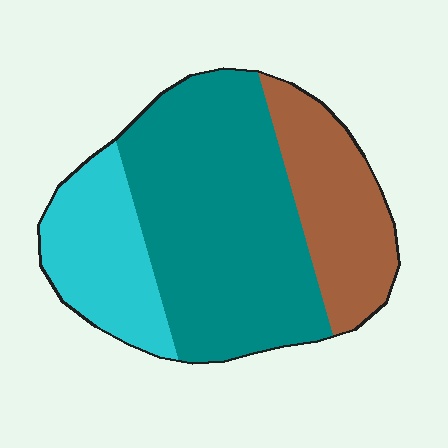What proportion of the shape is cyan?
Cyan covers about 20% of the shape.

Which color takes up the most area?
Teal, at roughly 55%.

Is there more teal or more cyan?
Teal.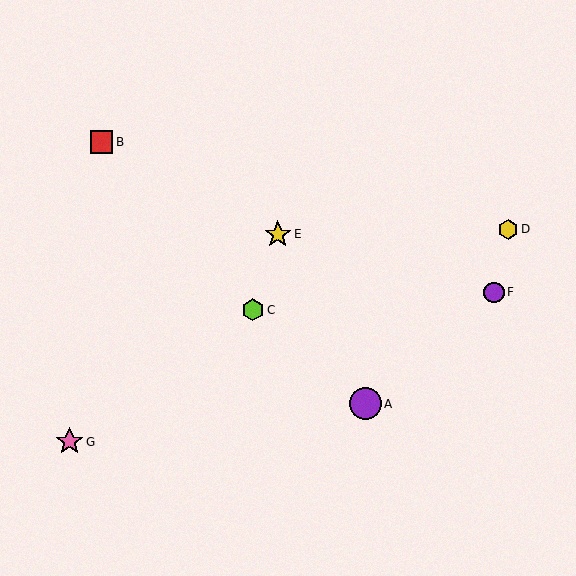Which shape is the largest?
The purple circle (labeled A) is the largest.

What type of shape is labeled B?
Shape B is a red square.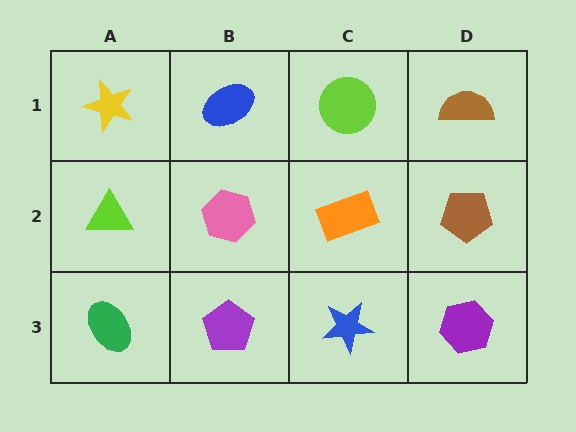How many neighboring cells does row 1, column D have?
2.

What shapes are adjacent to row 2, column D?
A brown semicircle (row 1, column D), a purple hexagon (row 3, column D), an orange rectangle (row 2, column C).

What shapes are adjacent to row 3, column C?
An orange rectangle (row 2, column C), a purple pentagon (row 3, column B), a purple hexagon (row 3, column D).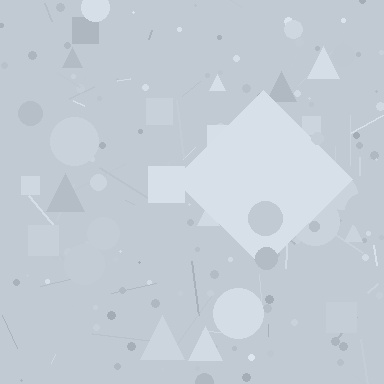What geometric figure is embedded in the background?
A diamond is embedded in the background.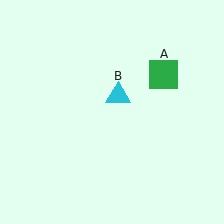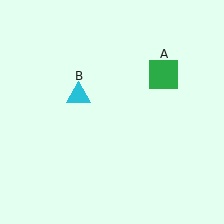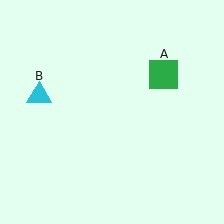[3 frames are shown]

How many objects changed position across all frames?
1 object changed position: cyan triangle (object B).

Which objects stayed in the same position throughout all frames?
Green square (object A) remained stationary.